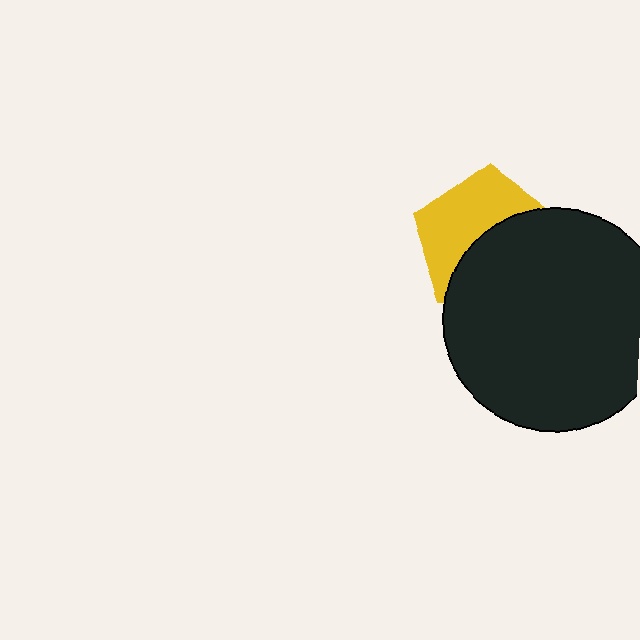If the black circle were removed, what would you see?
You would see the complete yellow pentagon.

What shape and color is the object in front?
The object in front is a black circle.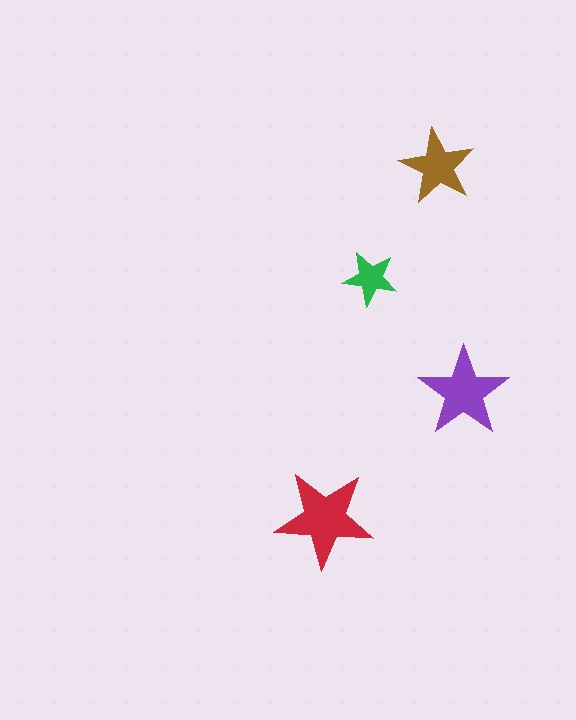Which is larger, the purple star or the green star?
The purple one.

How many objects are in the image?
There are 4 objects in the image.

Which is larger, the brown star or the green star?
The brown one.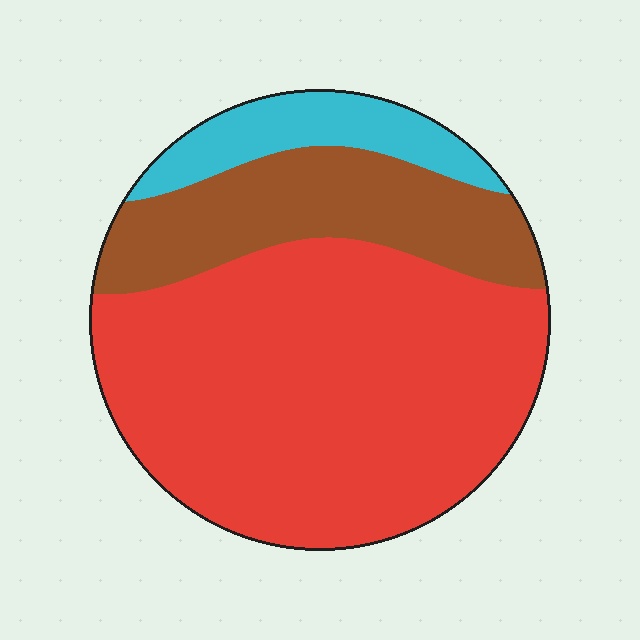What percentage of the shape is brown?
Brown takes up less than a quarter of the shape.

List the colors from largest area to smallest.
From largest to smallest: red, brown, cyan.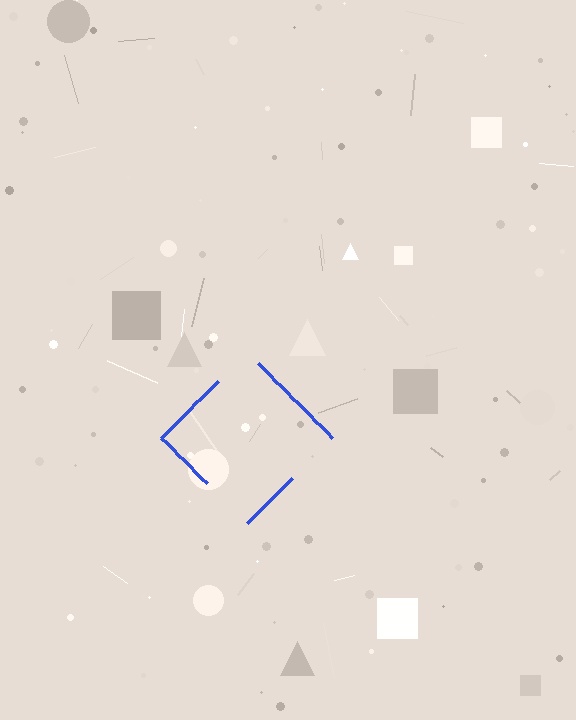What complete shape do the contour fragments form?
The contour fragments form a diamond.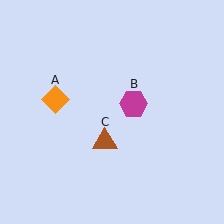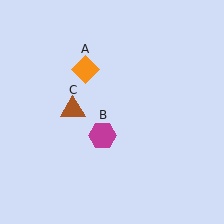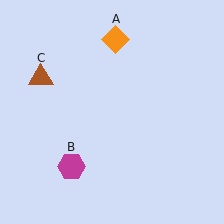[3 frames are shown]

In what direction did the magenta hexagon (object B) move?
The magenta hexagon (object B) moved down and to the left.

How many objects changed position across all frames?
3 objects changed position: orange diamond (object A), magenta hexagon (object B), brown triangle (object C).